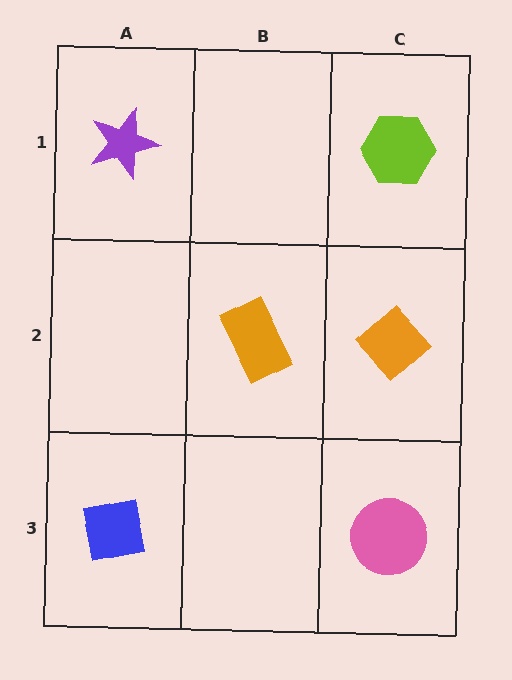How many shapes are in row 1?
2 shapes.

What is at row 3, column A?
A blue square.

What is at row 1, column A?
A purple star.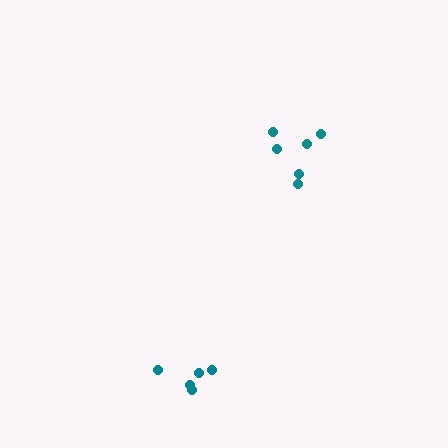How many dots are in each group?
Group 1: 5 dots, Group 2: 6 dots (11 total).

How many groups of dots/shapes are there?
There are 2 groups.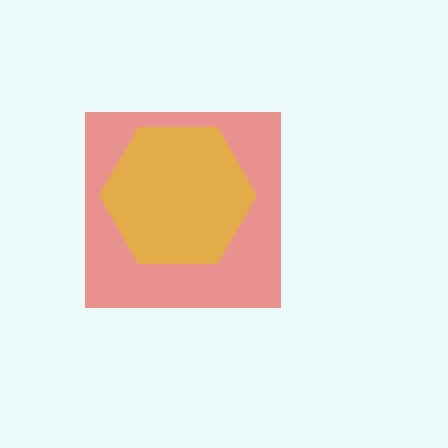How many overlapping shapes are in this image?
There are 2 overlapping shapes in the image.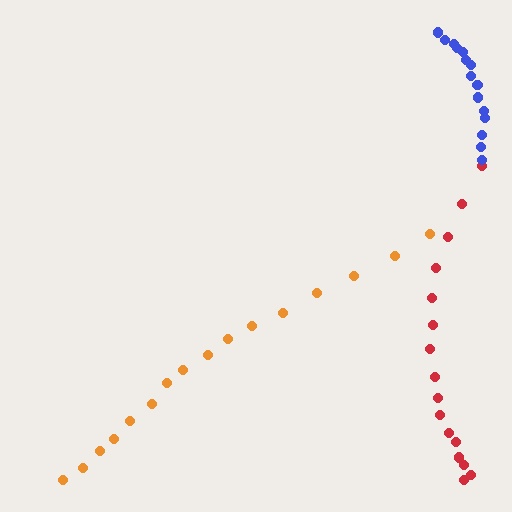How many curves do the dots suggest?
There are 3 distinct paths.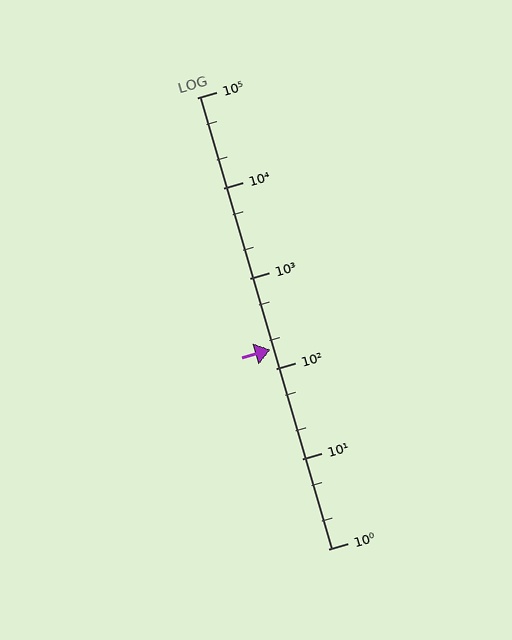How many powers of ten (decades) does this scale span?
The scale spans 5 decades, from 1 to 100000.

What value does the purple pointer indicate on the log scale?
The pointer indicates approximately 160.